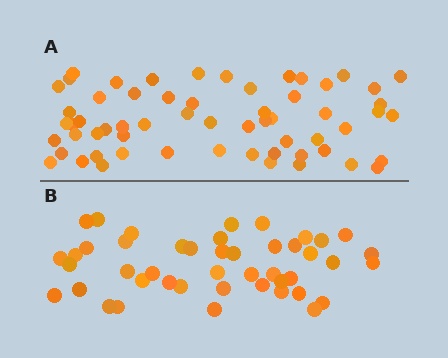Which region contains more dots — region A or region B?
Region A (the top region) has more dots.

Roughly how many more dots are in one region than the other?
Region A has approximately 15 more dots than region B.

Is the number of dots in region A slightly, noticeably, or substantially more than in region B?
Region A has noticeably more, but not dramatically so. The ratio is roughly 1.3 to 1.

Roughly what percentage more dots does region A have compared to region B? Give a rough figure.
About 35% more.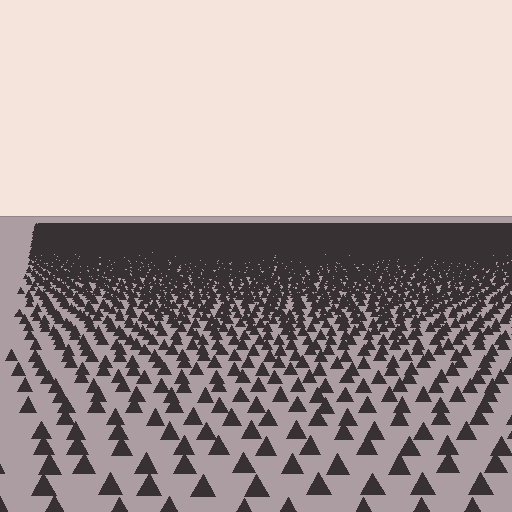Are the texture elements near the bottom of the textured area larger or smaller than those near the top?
Larger. Near the bottom, elements are closer to the viewer and appear at a bigger on-screen size.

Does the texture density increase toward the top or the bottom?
Density increases toward the top.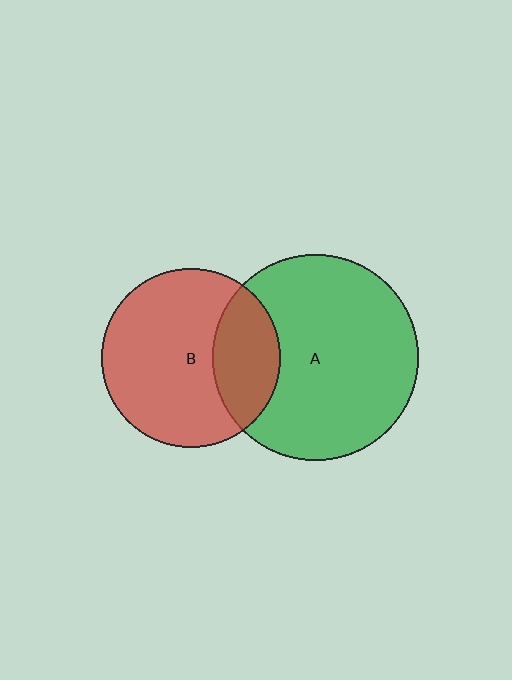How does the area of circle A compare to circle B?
Approximately 1.3 times.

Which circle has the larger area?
Circle A (green).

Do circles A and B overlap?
Yes.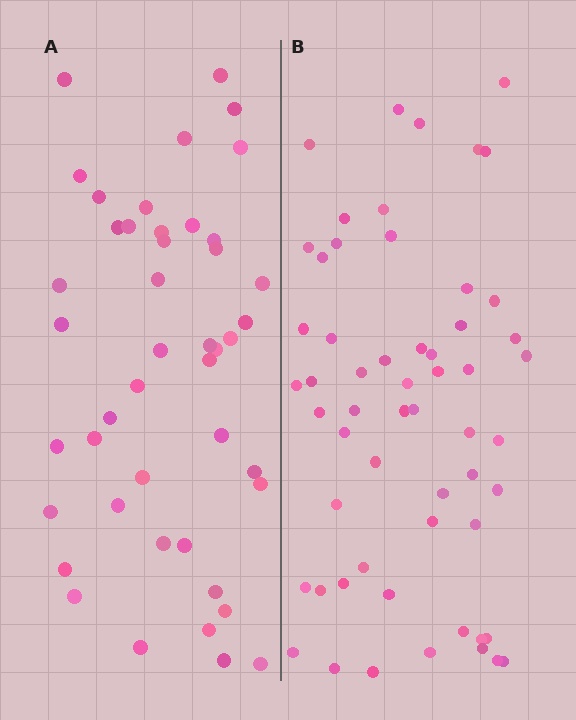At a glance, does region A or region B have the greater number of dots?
Region B (the right region) has more dots.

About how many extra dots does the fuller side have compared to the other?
Region B has roughly 12 or so more dots than region A.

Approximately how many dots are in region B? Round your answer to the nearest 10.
About 60 dots. (The exact count is 57, which rounds to 60.)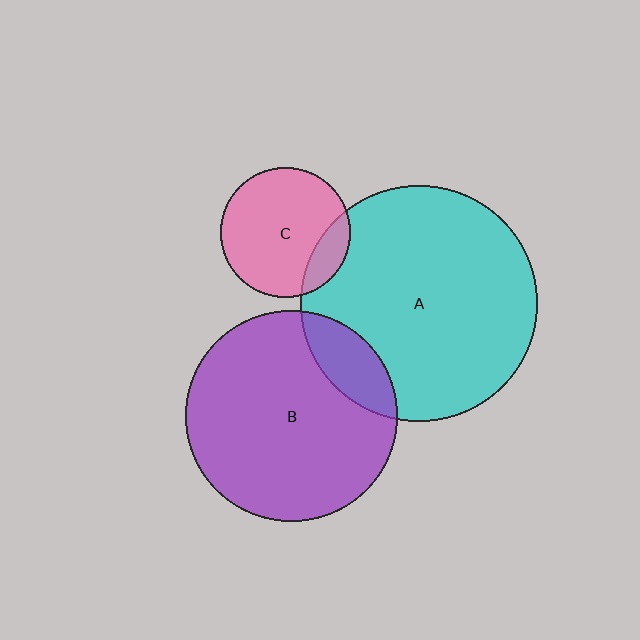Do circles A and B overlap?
Yes.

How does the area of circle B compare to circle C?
Approximately 2.7 times.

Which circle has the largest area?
Circle A (cyan).